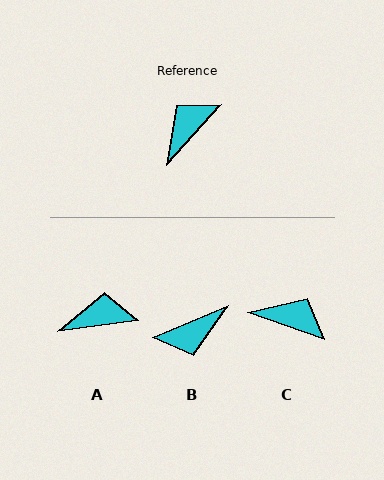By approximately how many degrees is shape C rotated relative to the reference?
Approximately 68 degrees clockwise.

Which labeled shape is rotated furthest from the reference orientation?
B, about 154 degrees away.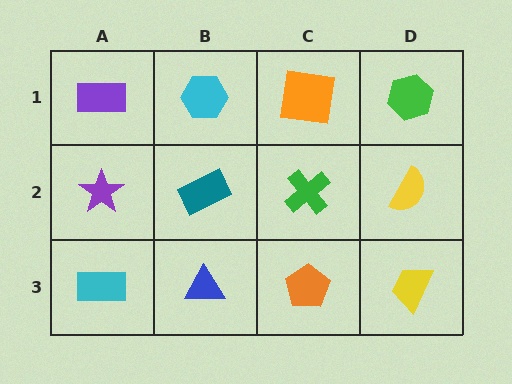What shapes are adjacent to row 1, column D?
A yellow semicircle (row 2, column D), an orange square (row 1, column C).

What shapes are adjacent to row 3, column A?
A purple star (row 2, column A), a blue triangle (row 3, column B).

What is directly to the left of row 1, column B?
A purple rectangle.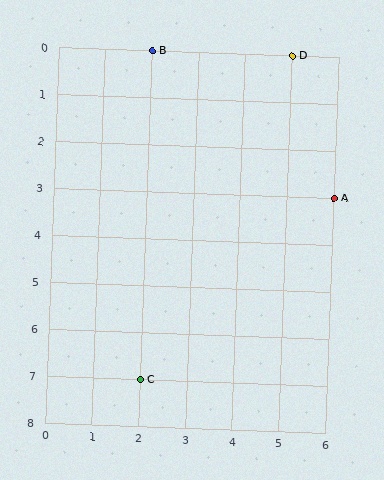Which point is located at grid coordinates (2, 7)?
Point C is at (2, 7).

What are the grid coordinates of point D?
Point D is at grid coordinates (5, 0).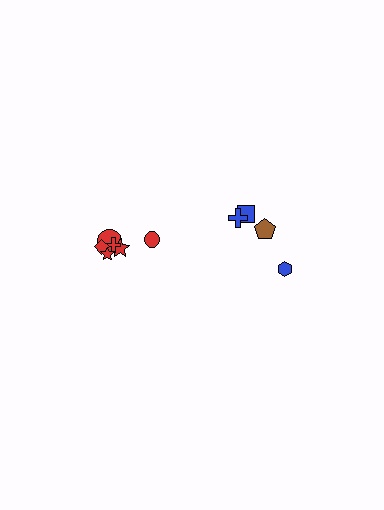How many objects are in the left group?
There are 6 objects.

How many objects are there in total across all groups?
There are 10 objects.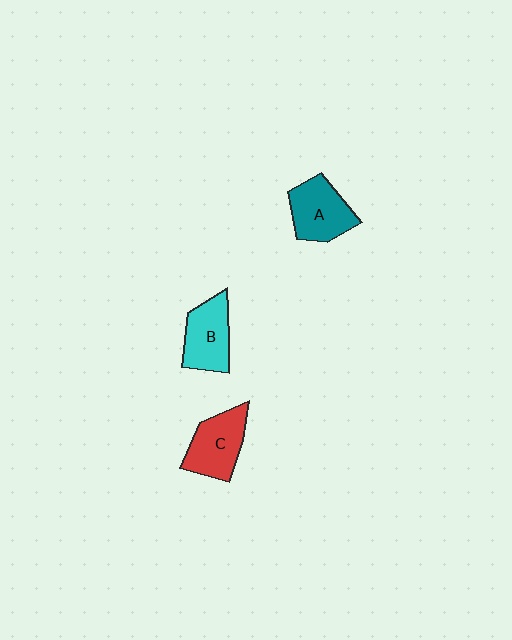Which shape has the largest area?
Shape A (teal).